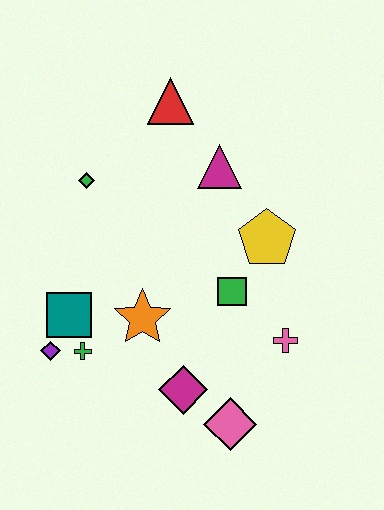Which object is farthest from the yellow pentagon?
The purple diamond is farthest from the yellow pentagon.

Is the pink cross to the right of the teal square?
Yes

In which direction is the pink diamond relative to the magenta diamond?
The pink diamond is to the right of the magenta diamond.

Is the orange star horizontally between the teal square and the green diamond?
No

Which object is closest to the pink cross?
The green square is closest to the pink cross.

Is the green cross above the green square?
No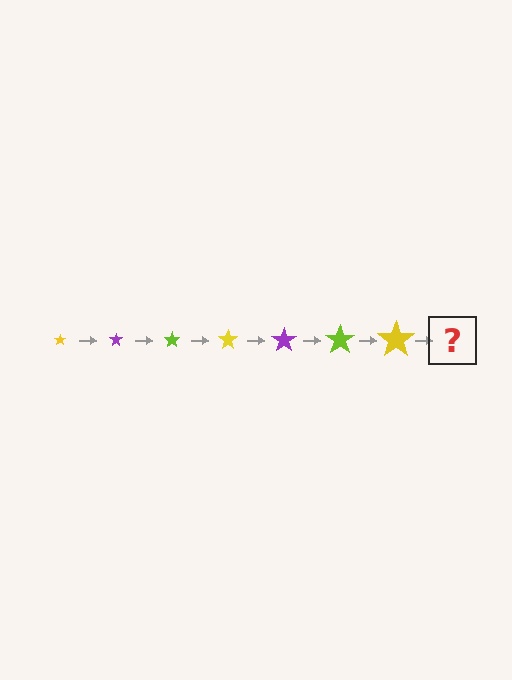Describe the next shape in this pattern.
It should be a purple star, larger than the previous one.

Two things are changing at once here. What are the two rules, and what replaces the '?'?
The two rules are that the star grows larger each step and the color cycles through yellow, purple, and lime. The '?' should be a purple star, larger than the previous one.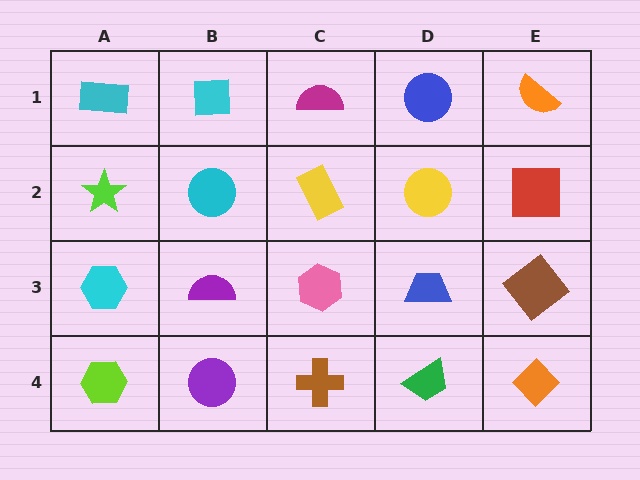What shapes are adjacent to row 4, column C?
A pink hexagon (row 3, column C), a purple circle (row 4, column B), a green trapezoid (row 4, column D).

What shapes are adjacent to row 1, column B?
A cyan circle (row 2, column B), a cyan rectangle (row 1, column A), a magenta semicircle (row 1, column C).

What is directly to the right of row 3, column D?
A brown diamond.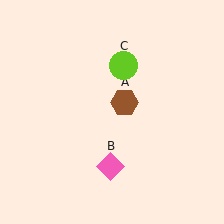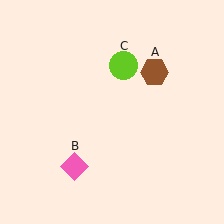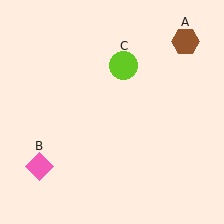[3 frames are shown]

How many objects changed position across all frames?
2 objects changed position: brown hexagon (object A), pink diamond (object B).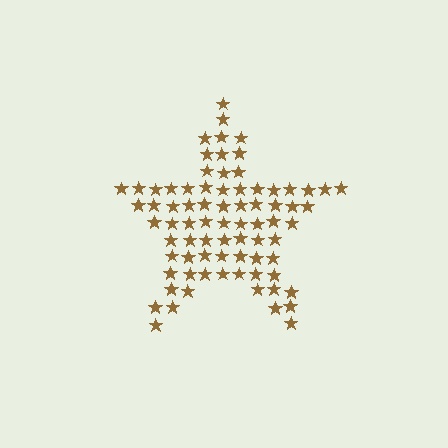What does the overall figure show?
The overall figure shows a star.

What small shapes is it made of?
It is made of small stars.